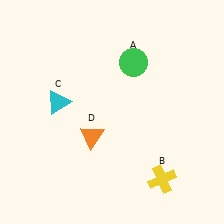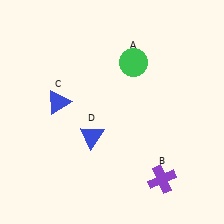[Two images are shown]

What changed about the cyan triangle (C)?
In Image 1, C is cyan. In Image 2, it changed to blue.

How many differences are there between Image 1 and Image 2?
There are 3 differences between the two images.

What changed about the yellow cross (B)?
In Image 1, B is yellow. In Image 2, it changed to purple.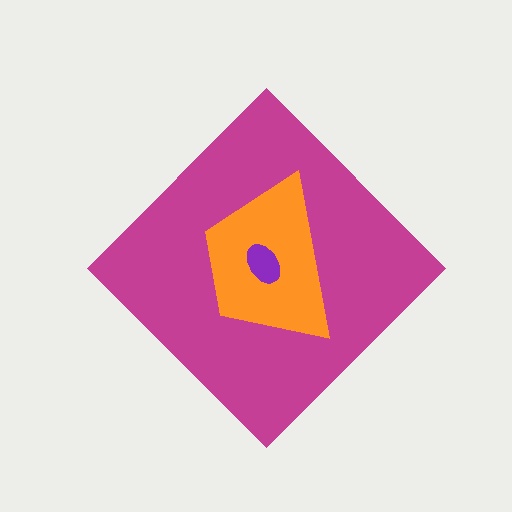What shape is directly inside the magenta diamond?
The orange trapezoid.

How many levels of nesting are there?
3.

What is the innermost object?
The purple ellipse.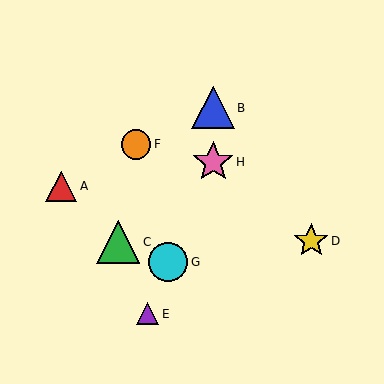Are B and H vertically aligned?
Yes, both are at x≈213.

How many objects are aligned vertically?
2 objects (B, H) are aligned vertically.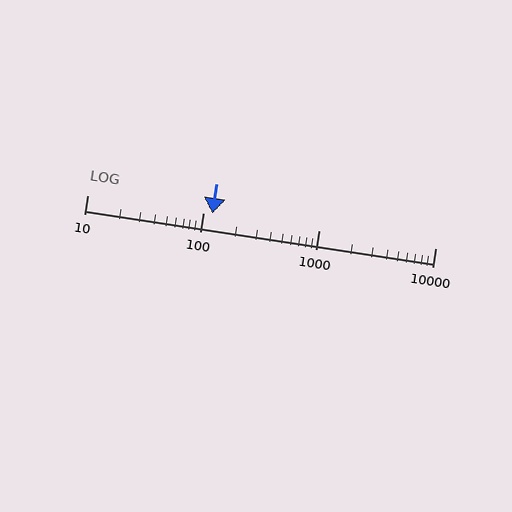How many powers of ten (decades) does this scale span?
The scale spans 3 decades, from 10 to 10000.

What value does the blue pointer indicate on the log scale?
The pointer indicates approximately 120.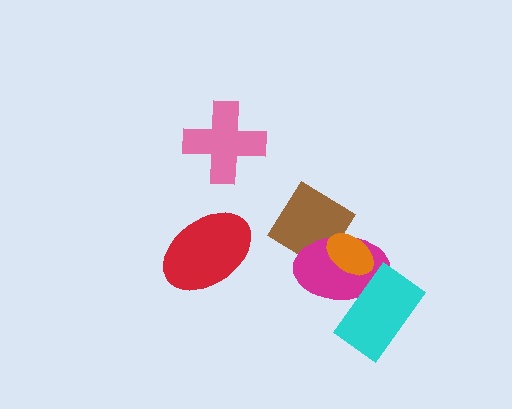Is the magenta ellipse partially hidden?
Yes, it is partially covered by another shape.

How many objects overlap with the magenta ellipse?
3 objects overlap with the magenta ellipse.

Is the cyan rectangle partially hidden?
No, no other shape covers it.